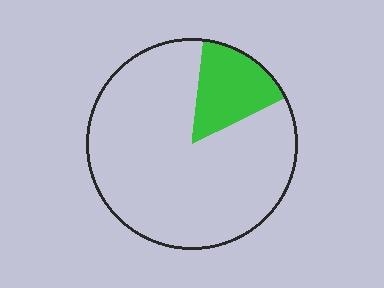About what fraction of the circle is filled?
About one sixth (1/6).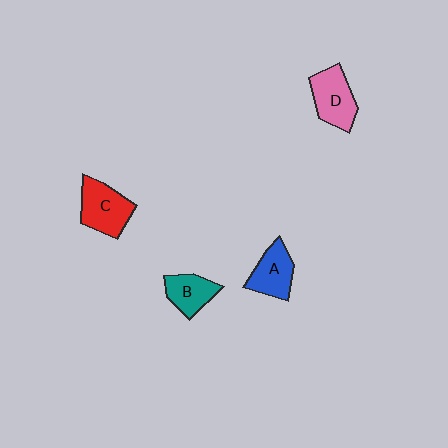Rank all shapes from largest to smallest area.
From largest to smallest: C (red), D (pink), A (blue), B (teal).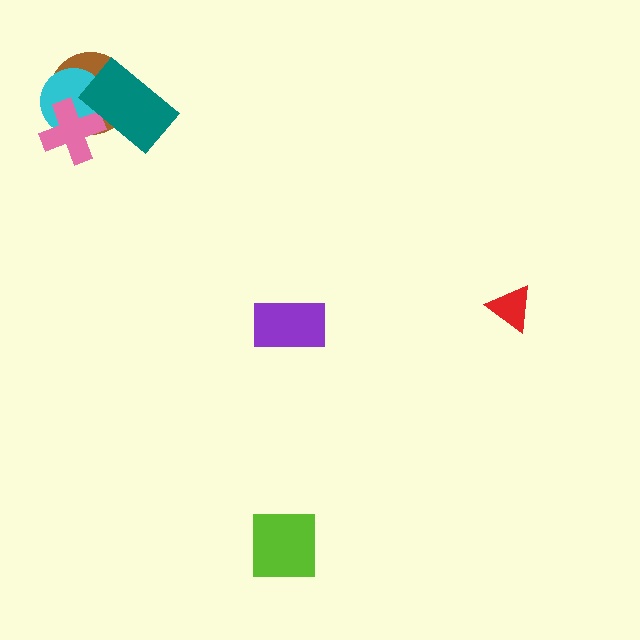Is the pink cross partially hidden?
Yes, it is partially covered by another shape.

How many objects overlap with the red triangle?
0 objects overlap with the red triangle.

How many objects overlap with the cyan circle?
3 objects overlap with the cyan circle.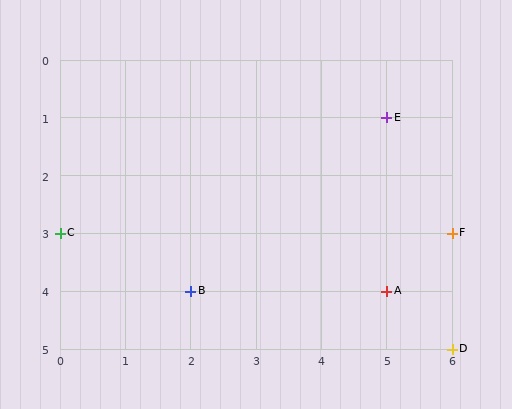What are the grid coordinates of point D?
Point D is at grid coordinates (6, 5).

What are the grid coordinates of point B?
Point B is at grid coordinates (2, 4).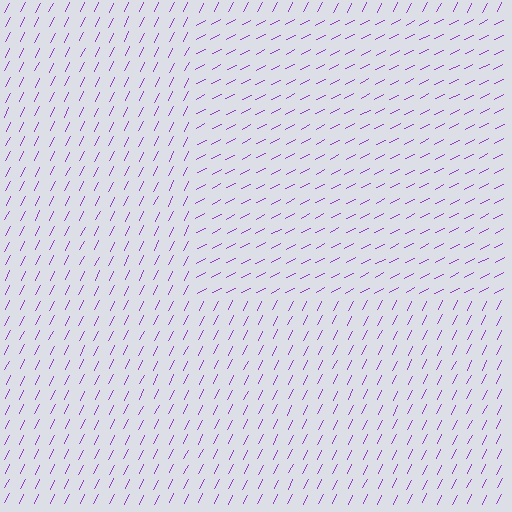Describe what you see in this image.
The image is filled with small purple line segments. A rectangle region in the image has lines oriented differently from the surrounding lines, creating a visible texture boundary.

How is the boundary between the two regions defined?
The boundary is defined purely by a change in line orientation (approximately 37 degrees difference). All lines are the same color and thickness.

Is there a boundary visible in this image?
Yes, there is a texture boundary formed by a change in line orientation.